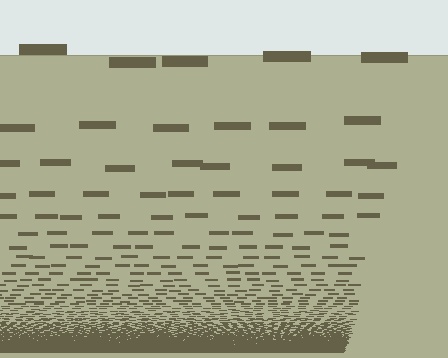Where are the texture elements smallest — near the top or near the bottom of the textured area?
Near the bottom.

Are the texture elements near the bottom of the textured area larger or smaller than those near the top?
Smaller. The gradient is inverted — elements near the bottom are smaller and denser.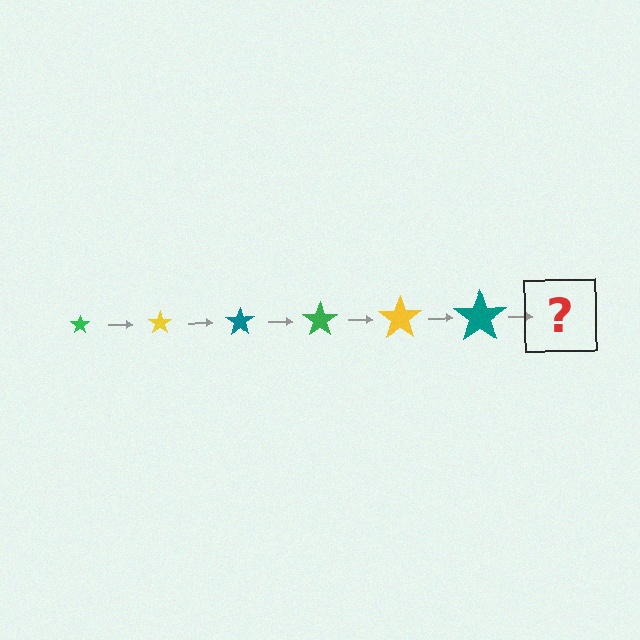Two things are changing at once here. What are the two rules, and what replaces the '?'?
The two rules are that the star grows larger each step and the color cycles through green, yellow, and teal. The '?' should be a green star, larger than the previous one.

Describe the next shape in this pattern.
It should be a green star, larger than the previous one.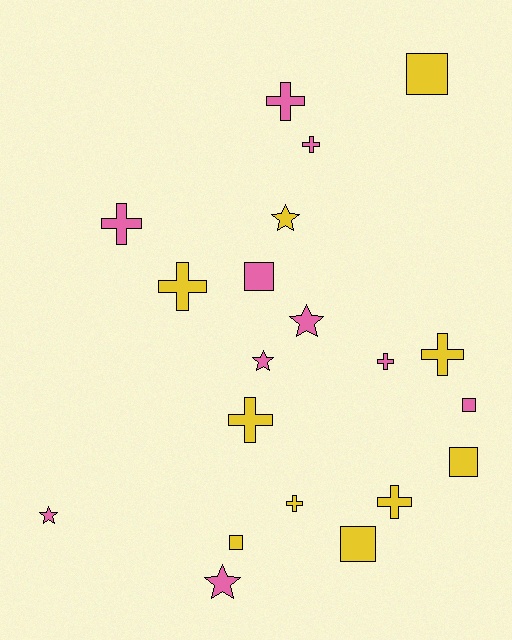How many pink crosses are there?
There are 4 pink crosses.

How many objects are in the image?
There are 20 objects.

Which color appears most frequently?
Pink, with 10 objects.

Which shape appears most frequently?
Cross, with 9 objects.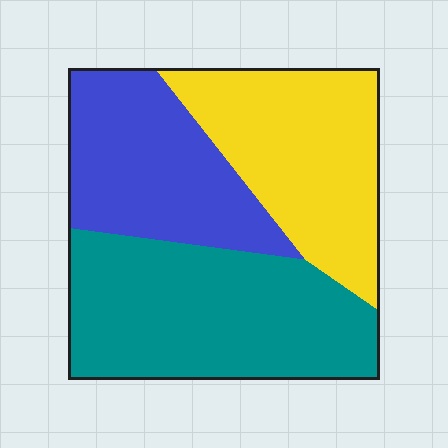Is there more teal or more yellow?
Teal.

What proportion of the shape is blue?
Blue takes up between a sixth and a third of the shape.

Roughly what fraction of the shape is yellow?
Yellow covers around 30% of the shape.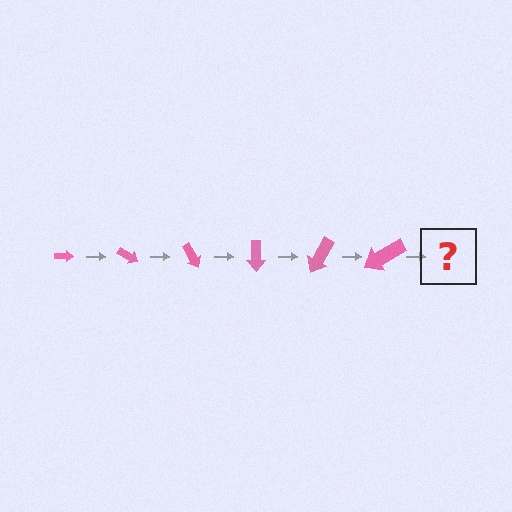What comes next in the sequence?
The next element should be an arrow, larger than the previous one and rotated 180 degrees from the start.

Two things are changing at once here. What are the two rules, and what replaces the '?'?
The two rules are that the arrow grows larger each step and it rotates 30 degrees each step. The '?' should be an arrow, larger than the previous one and rotated 180 degrees from the start.